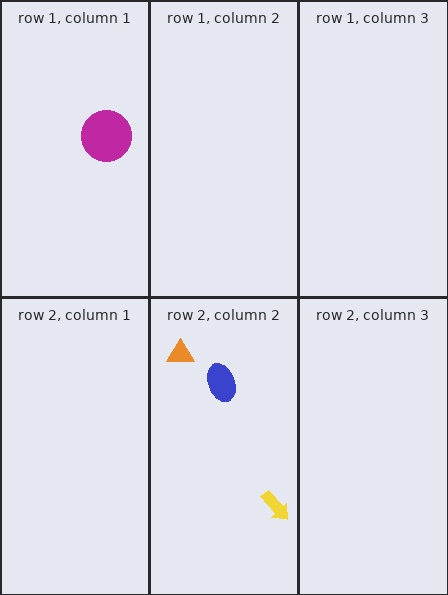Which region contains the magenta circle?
The row 1, column 1 region.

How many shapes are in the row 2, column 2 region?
3.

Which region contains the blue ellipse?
The row 2, column 2 region.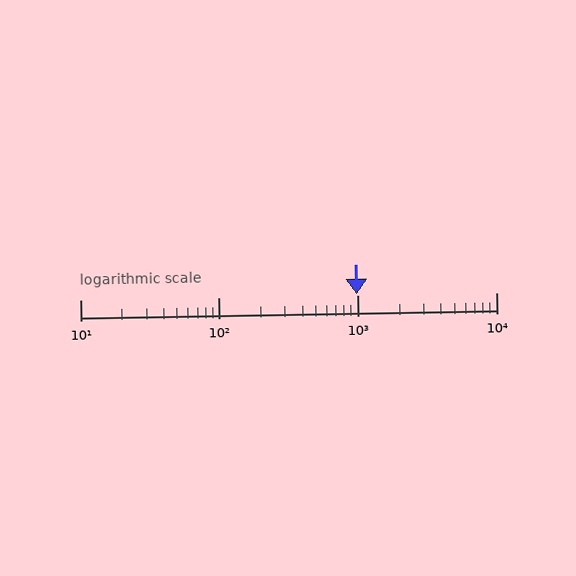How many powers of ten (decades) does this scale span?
The scale spans 3 decades, from 10 to 10000.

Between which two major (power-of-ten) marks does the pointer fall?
The pointer is between 100 and 1000.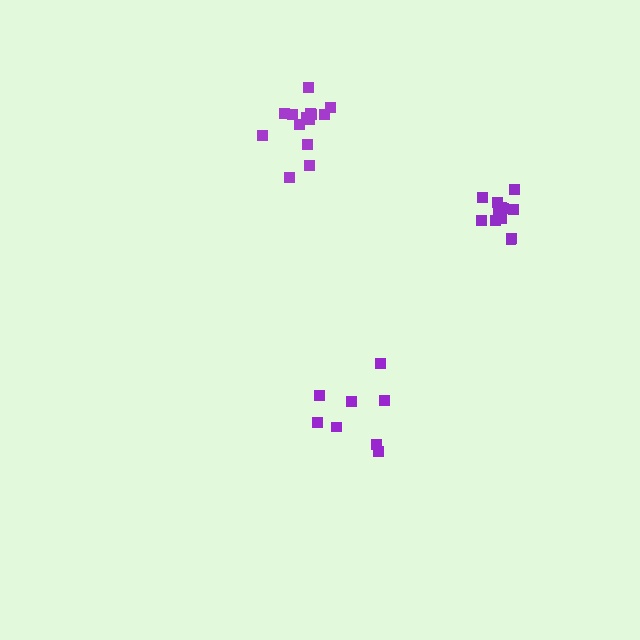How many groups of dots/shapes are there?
There are 3 groups.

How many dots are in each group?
Group 1: 13 dots, Group 2: 14 dots, Group 3: 8 dots (35 total).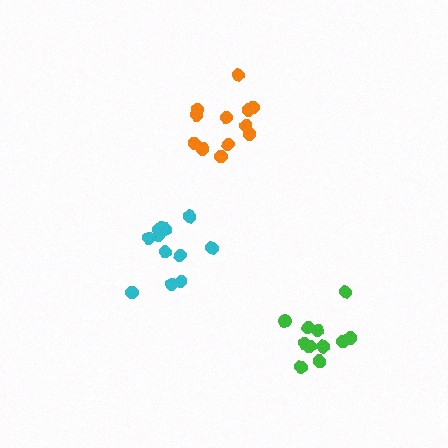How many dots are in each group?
Group 1: 12 dots, Group 2: 11 dots, Group 3: 12 dots (35 total).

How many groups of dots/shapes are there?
There are 3 groups.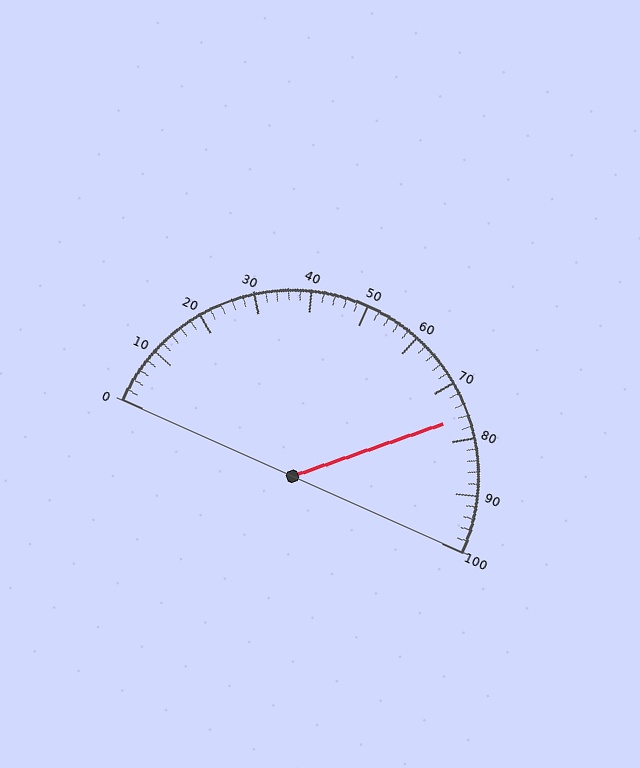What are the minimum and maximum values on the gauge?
The gauge ranges from 0 to 100.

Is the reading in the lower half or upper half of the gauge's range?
The reading is in the upper half of the range (0 to 100).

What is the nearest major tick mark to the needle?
The nearest major tick mark is 80.